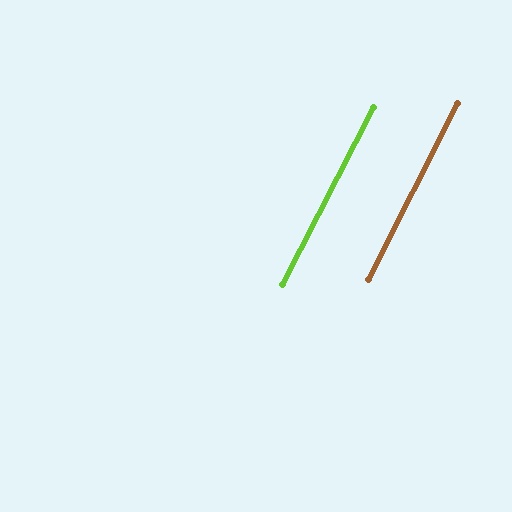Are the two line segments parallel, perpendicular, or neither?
Parallel — their directions differ by only 0.3°.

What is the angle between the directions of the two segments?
Approximately 0 degrees.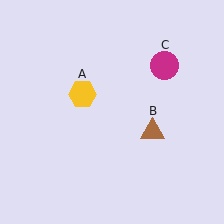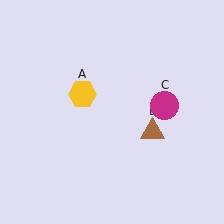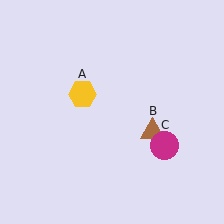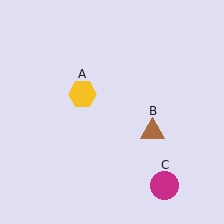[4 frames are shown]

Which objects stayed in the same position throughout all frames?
Yellow hexagon (object A) and brown triangle (object B) remained stationary.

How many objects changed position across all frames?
1 object changed position: magenta circle (object C).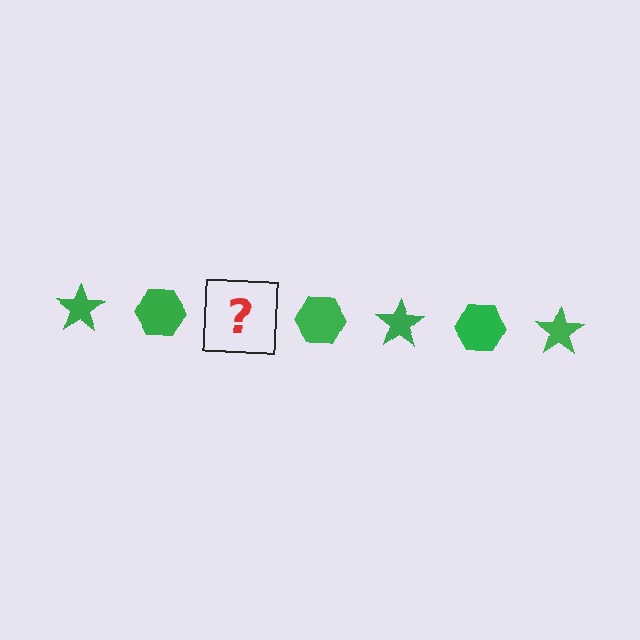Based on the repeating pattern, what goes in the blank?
The blank should be a green star.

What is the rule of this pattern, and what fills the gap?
The rule is that the pattern cycles through star, hexagon shapes in green. The gap should be filled with a green star.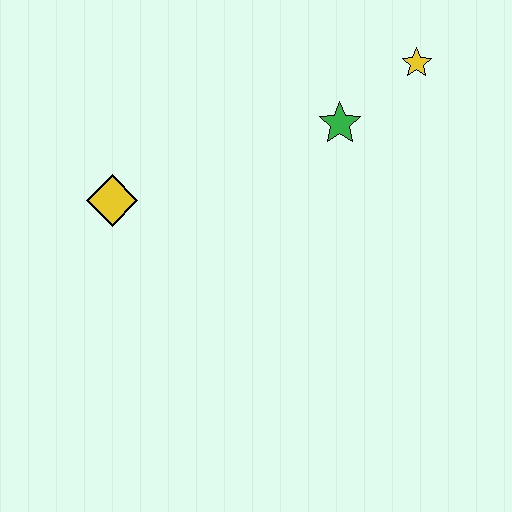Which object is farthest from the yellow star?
The yellow diamond is farthest from the yellow star.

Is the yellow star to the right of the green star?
Yes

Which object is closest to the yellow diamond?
The green star is closest to the yellow diamond.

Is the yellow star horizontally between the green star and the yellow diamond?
No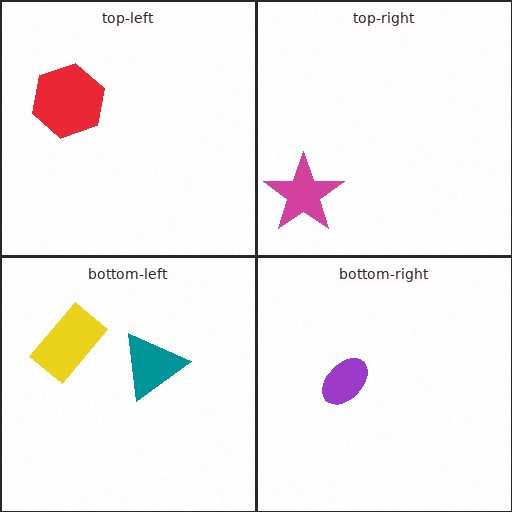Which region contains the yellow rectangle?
The bottom-left region.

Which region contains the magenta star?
The top-right region.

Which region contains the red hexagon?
The top-left region.